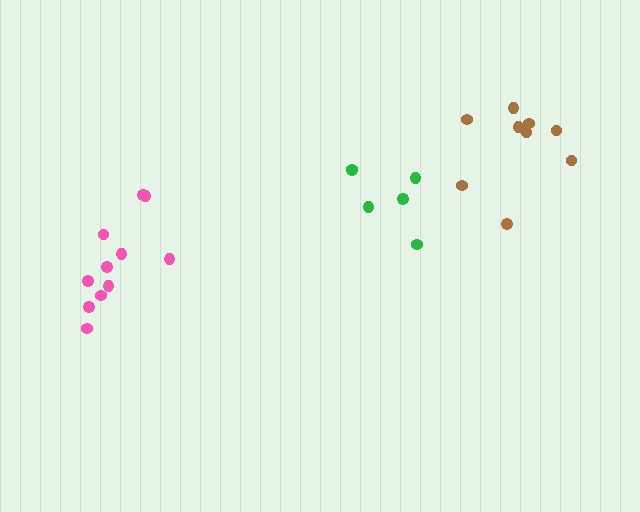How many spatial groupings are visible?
There are 3 spatial groupings.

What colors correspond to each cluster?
The clusters are colored: pink, green, brown.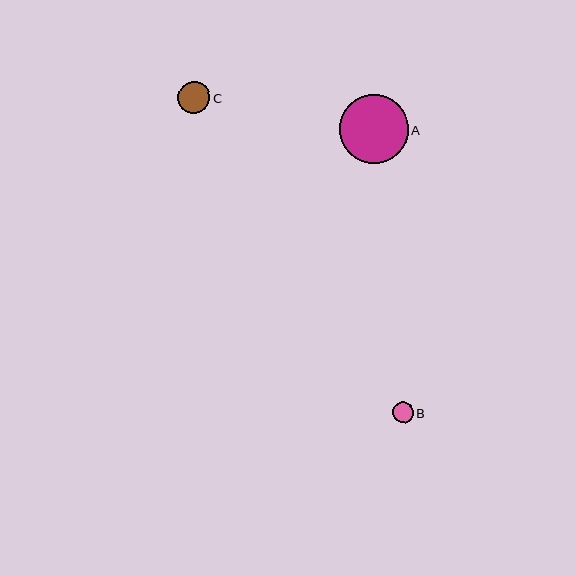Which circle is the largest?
Circle A is the largest with a size of approximately 69 pixels.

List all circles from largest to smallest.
From largest to smallest: A, C, B.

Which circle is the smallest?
Circle B is the smallest with a size of approximately 21 pixels.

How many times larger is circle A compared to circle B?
Circle A is approximately 3.3 times the size of circle B.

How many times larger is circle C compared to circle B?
Circle C is approximately 1.5 times the size of circle B.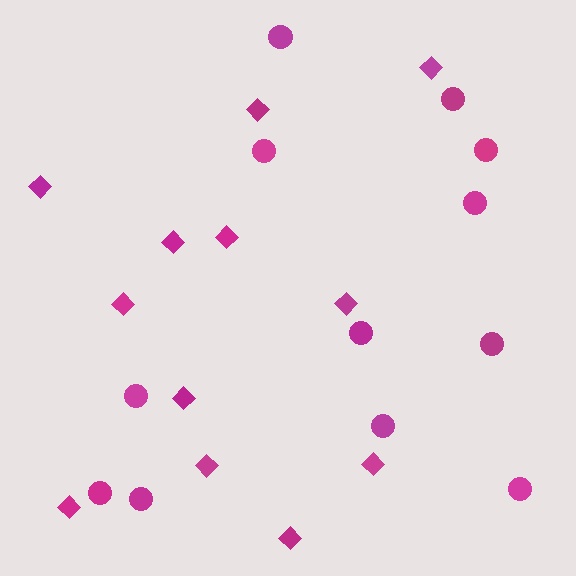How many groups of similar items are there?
There are 2 groups: one group of circles (12) and one group of diamonds (12).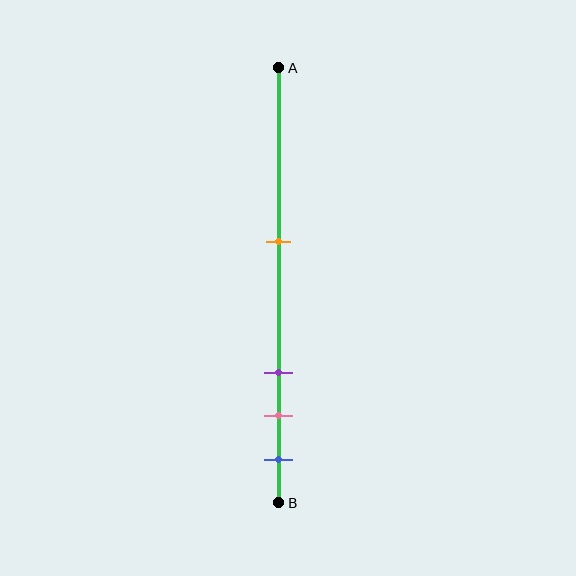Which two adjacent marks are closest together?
The pink and blue marks are the closest adjacent pair.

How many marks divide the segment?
There are 4 marks dividing the segment.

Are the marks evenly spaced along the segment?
No, the marks are not evenly spaced.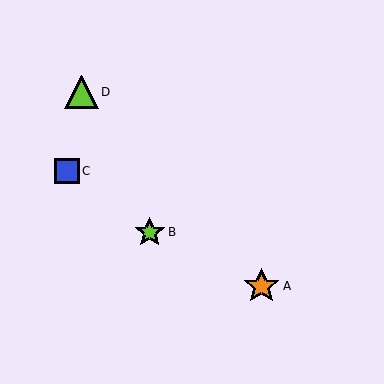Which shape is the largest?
The orange star (labeled A) is the largest.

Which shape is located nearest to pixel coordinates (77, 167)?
The blue square (labeled C) at (67, 171) is nearest to that location.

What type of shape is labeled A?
Shape A is an orange star.